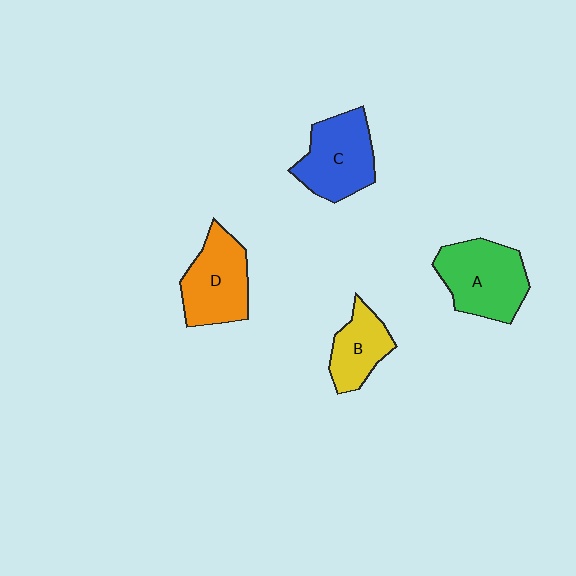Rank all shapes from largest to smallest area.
From largest to smallest: A (green), C (blue), D (orange), B (yellow).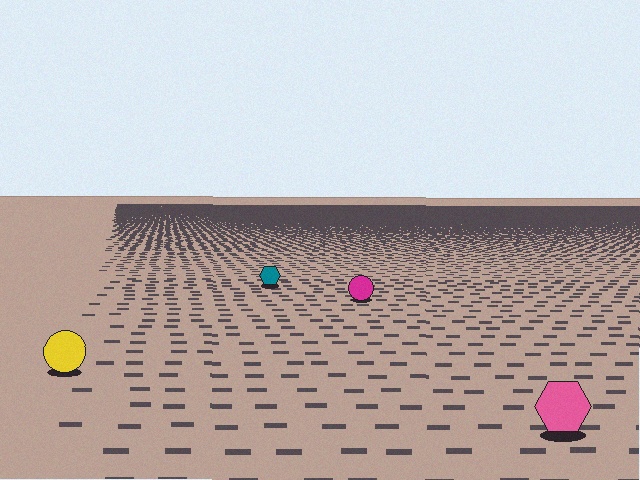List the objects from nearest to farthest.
From nearest to farthest: the pink hexagon, the yellow circle, the magenta circle, the teal hexagon.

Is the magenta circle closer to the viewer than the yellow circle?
No. The yellow circle is closer — you can tell from the texture gradient: the ground texture is coarser near it.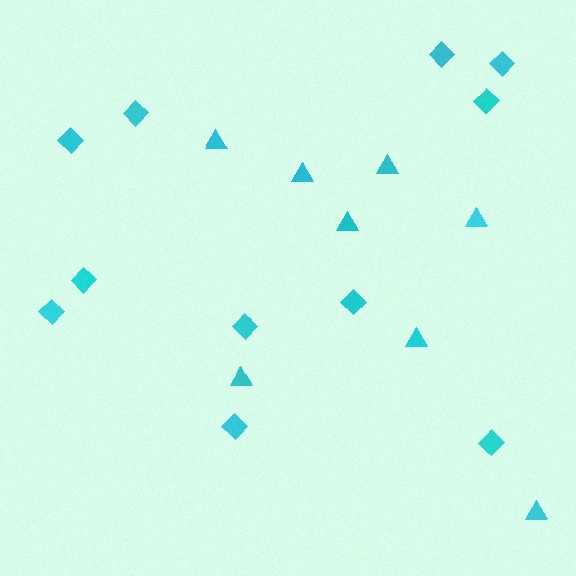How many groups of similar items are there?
There are 2 groups: one group of diamonds (11) and one group of triangles (8).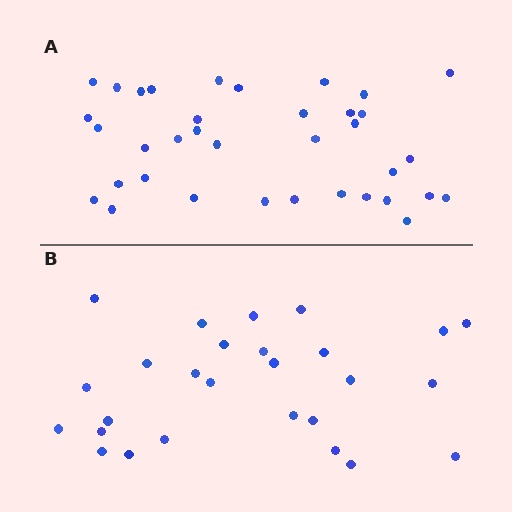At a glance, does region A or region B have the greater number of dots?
Region A (the top region) has more dots.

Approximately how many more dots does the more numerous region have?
Region A has roughly 8 or so more dots than region B.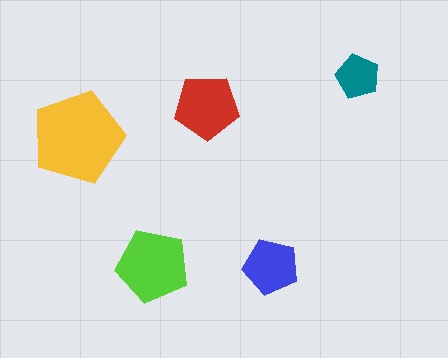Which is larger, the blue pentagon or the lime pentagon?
The lime one.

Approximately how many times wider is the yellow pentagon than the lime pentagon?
About 1.5 times wider.